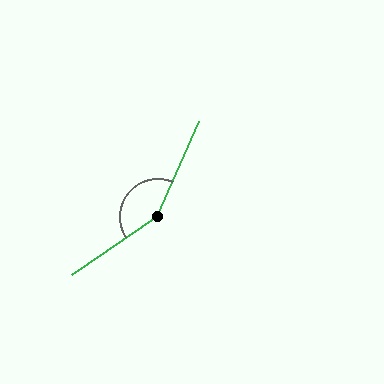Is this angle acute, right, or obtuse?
It is obtuse.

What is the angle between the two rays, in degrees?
Approximately 147 degrees.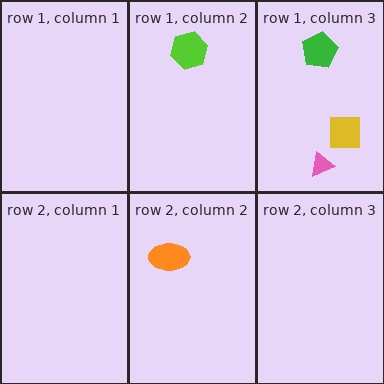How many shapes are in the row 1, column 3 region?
3.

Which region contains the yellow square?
The row 1, column 3 region.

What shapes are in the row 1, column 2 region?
The lime hexagon.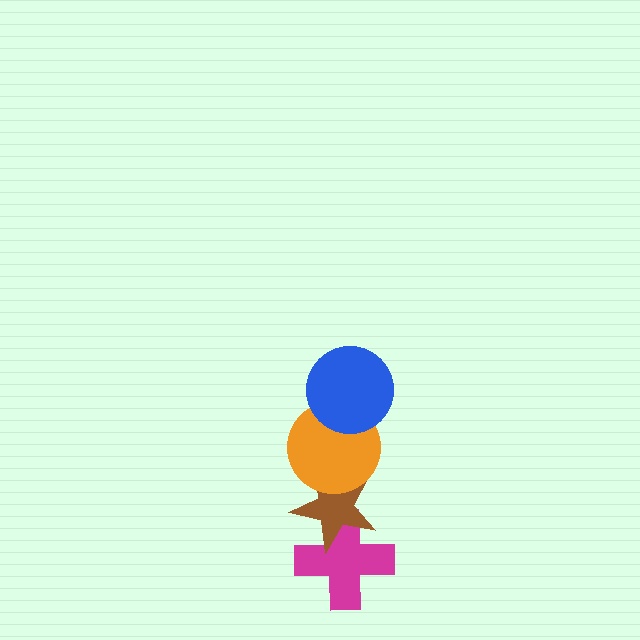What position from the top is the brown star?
The brown star is 3rd from the top.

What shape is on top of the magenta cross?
The brown star is on top of the magenta cross.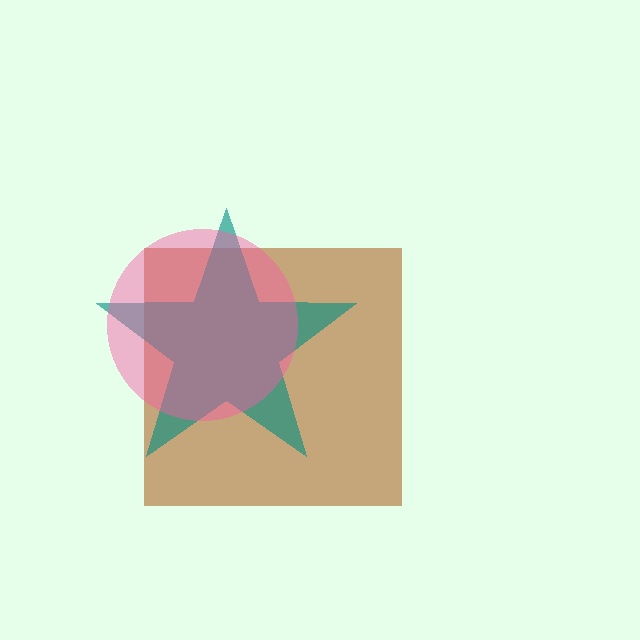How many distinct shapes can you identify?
There are 3 distinct shapes: a brown square, a teal star, a pink circle.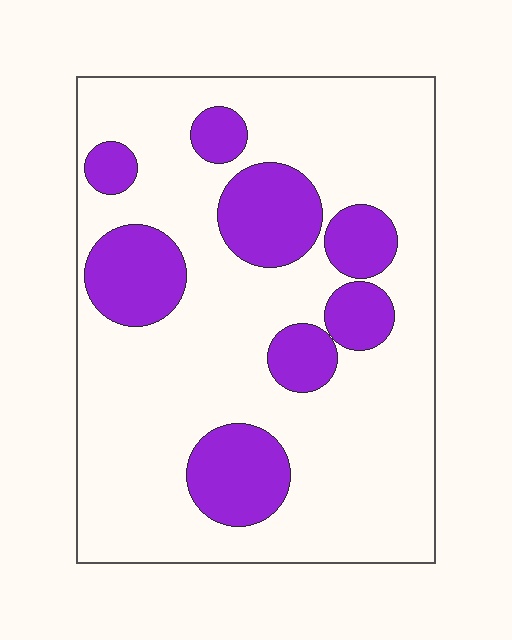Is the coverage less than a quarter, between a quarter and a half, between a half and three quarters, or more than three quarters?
Less than a quarter.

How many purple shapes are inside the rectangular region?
8.